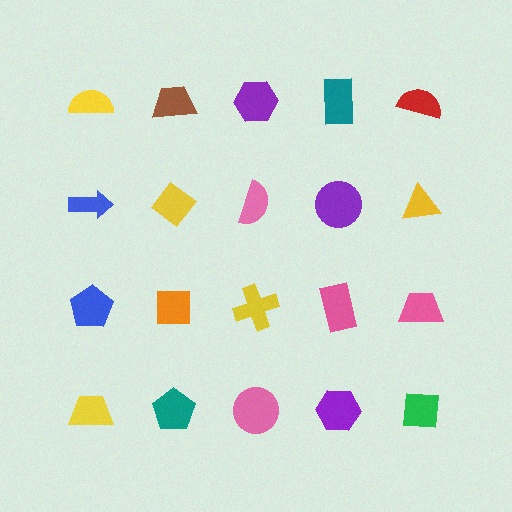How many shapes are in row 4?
5 shapes.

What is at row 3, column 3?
A yellow cross.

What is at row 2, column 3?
A pink semicircle.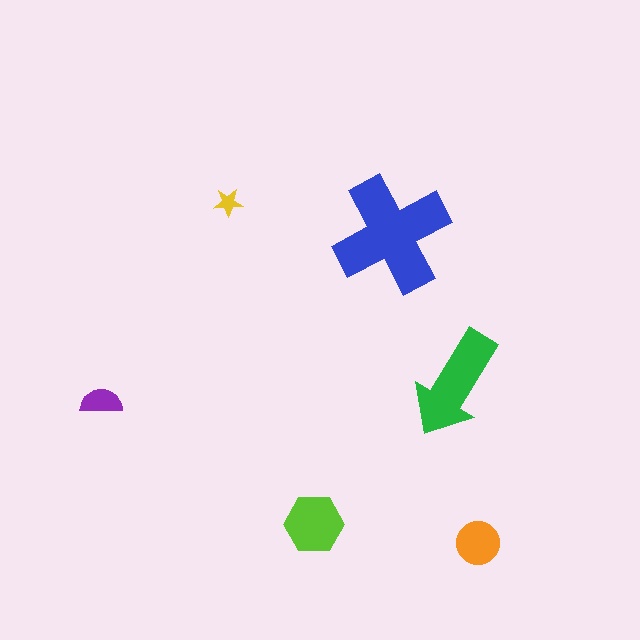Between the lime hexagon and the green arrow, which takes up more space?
The green arrow.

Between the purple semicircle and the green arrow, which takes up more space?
The green arrow.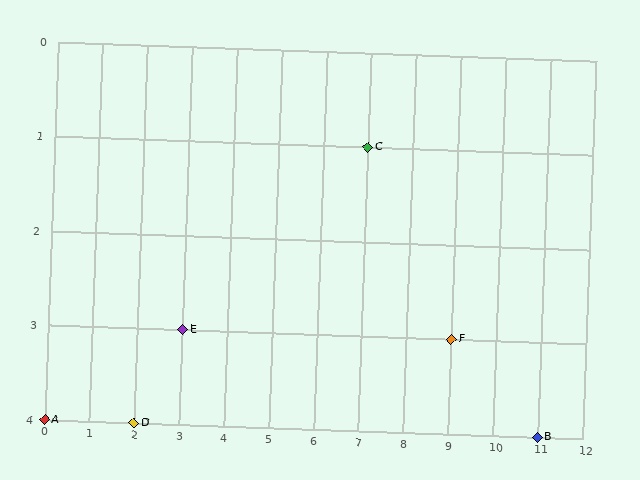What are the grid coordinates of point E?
Point E is at grid coordinates (3, 3).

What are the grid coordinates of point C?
Point C is at grid coordinates (7, 1).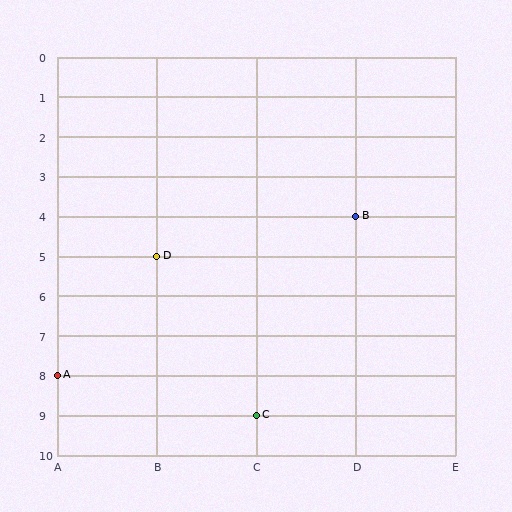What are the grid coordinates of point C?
Point C is at grid coordinates (C, 9).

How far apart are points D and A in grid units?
Points D and A are 1 column and 3 rows apart (about 3.2 grid units diagonally).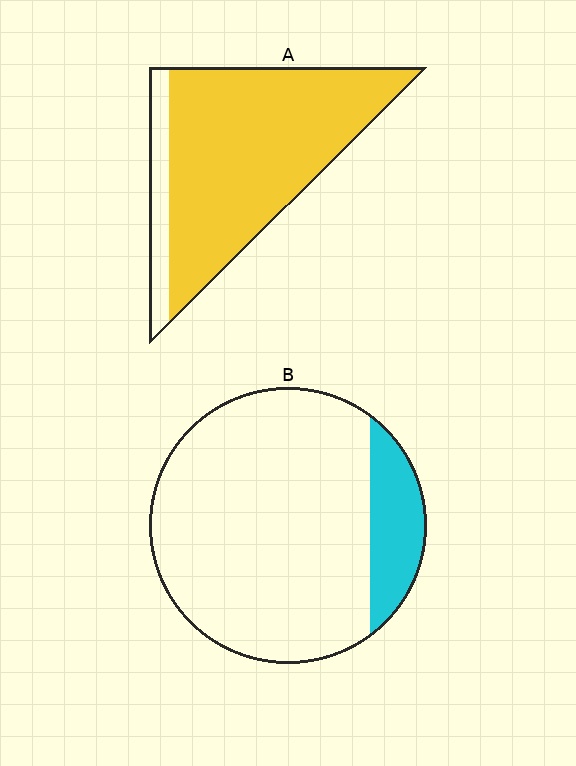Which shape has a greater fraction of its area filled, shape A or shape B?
Shape A.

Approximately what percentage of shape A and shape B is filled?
A is approximately 85% and B is approximately 15%.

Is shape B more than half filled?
No.